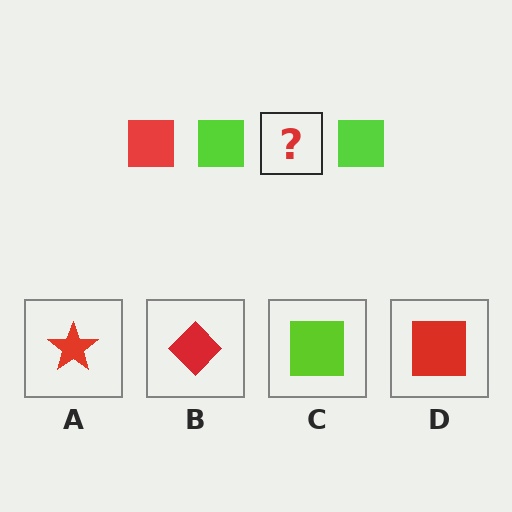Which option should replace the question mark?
Option D.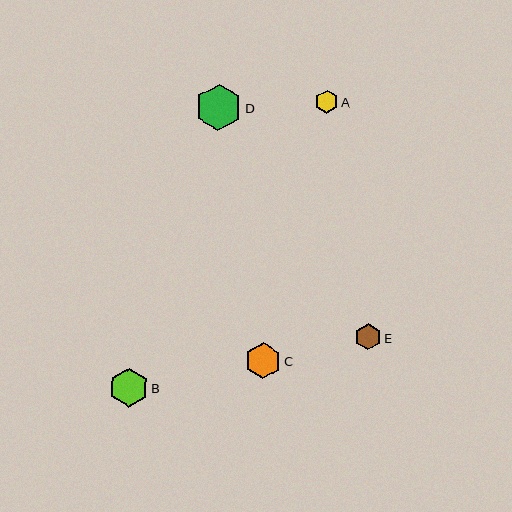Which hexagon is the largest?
Hexagon D is the largest with a size of approximately 46 pixels.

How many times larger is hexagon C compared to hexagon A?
Hexagon C is approximately 1.5 times the size of hexagon A.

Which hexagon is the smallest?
Hexagon A is the smallest with a size of approximately 23 pixels.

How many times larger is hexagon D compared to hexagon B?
Hexagon D is approximately 1.2 times the size of hexagon B.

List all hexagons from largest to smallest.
From largest to smallest: D, B, C, E, A.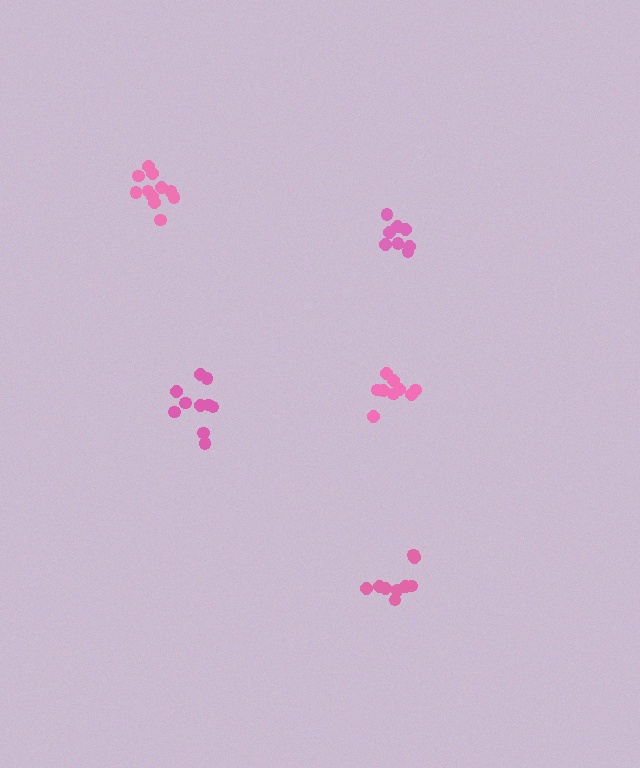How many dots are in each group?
Group 1: 10 dots, Group 2: 9 dots, Group 3: 11 dots, Group 4: 9 dots, Group 5: 8 dots (47 total).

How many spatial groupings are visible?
There are 5 spatial groupings.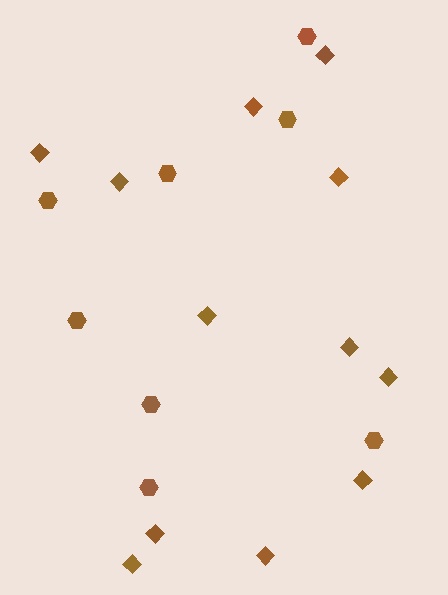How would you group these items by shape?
There are 2 groups: one group of diamonds (12) and one group of hexagons (8).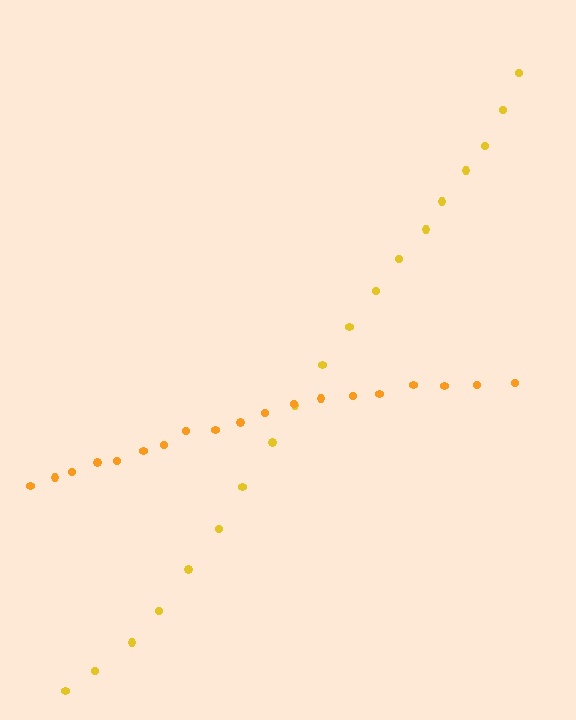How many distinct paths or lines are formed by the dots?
There are 2 distinct paths.